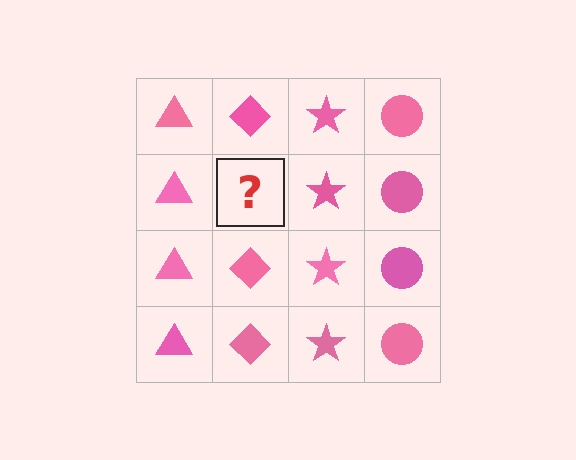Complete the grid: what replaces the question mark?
The question mark should be replaced with a pink diamond.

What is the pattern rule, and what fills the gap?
The rule is that each column has a consistent shape. The gap should be filled with a pink diamond.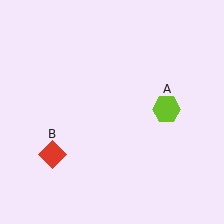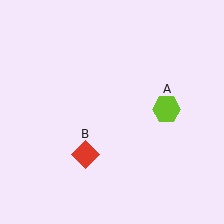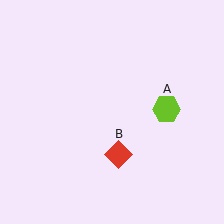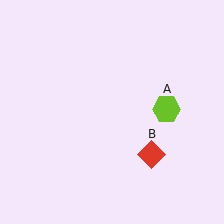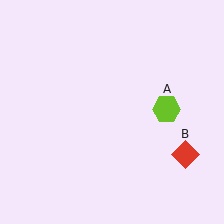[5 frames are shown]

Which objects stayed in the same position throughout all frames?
Lime hexagon (object A) remained stationary.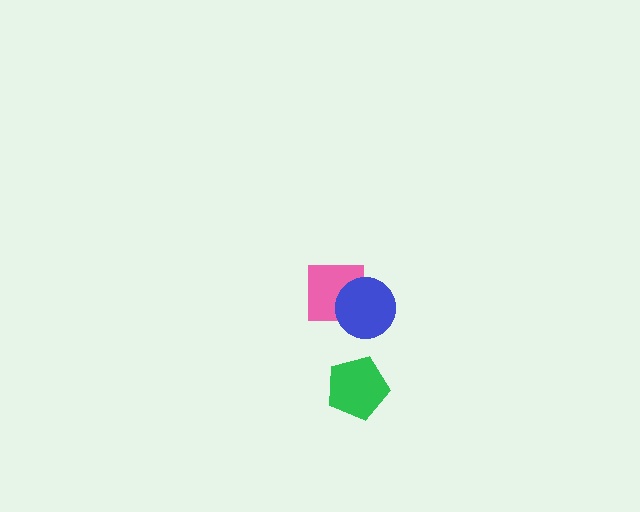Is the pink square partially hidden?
Yes, it is partially covered by another shape.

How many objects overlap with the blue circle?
1 object overlaps with the blue circle.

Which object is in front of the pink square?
The blue circle is in front of the pink square.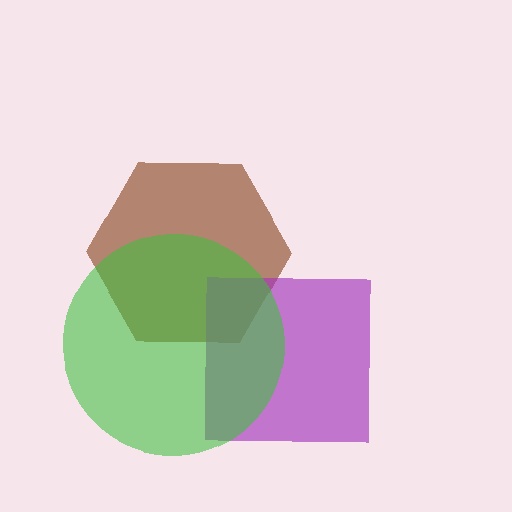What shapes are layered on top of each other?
The layered shapes are: a brown hexagon, a purple square, a green circle.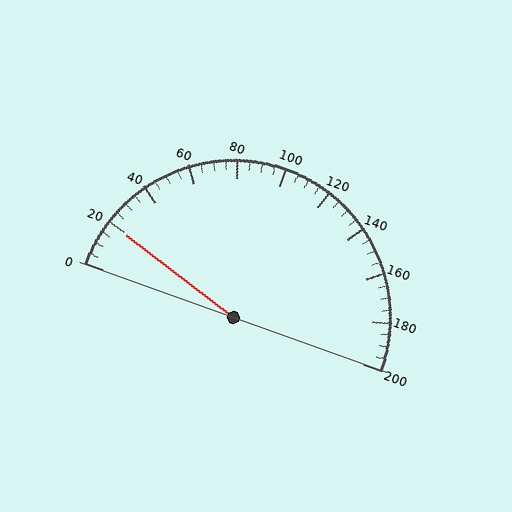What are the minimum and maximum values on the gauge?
The gauge ranges from 0 to 200.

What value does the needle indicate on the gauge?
The needle indicates approximately 20.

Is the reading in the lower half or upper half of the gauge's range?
The reading is in the lower half of the range (0 to 200).